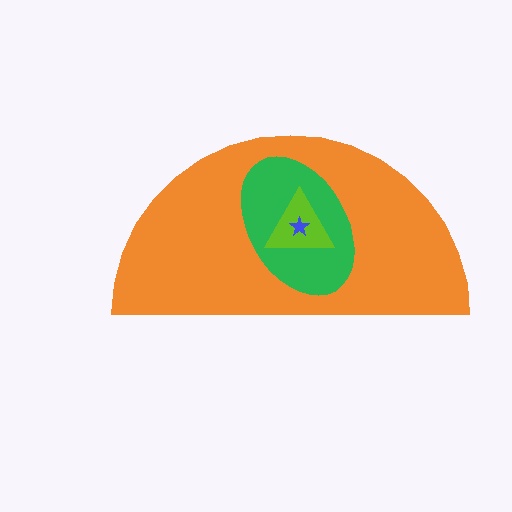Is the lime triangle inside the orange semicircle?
Yes.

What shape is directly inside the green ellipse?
The lime triangle.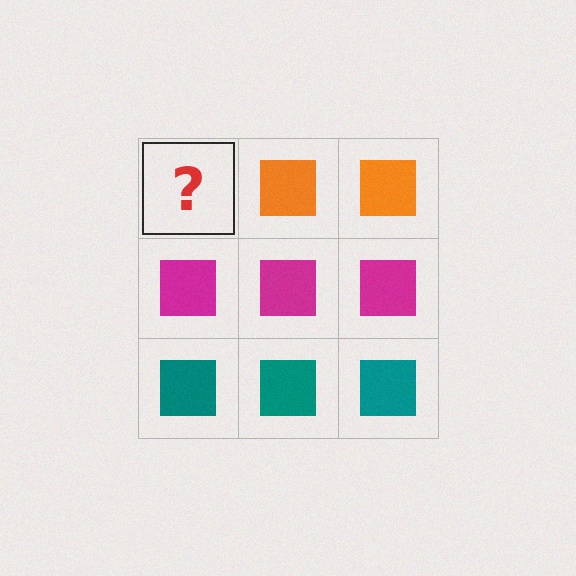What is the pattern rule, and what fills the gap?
The rule is that each row has a consistent color. The gap should be filled with an orange square.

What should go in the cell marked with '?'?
The missing cell should contain an orange square.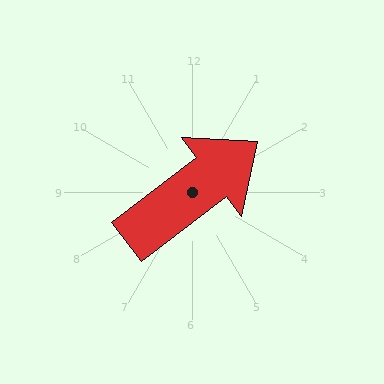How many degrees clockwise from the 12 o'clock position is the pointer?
Approximately 53 degrees.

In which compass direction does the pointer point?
Northeast.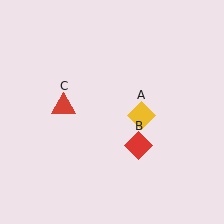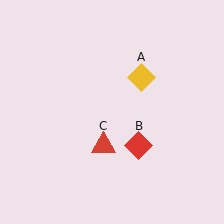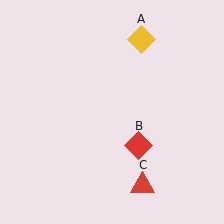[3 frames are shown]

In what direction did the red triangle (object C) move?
The red triangle (object C) moved down and to the right.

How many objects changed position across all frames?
2 objects changed position: yellow diamond (object A), red triangle (object C).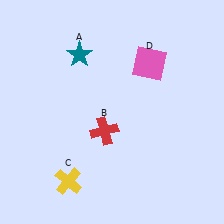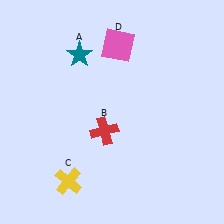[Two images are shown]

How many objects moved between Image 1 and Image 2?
1 object moved between the two images.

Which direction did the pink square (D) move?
The pink square (D) moved left.